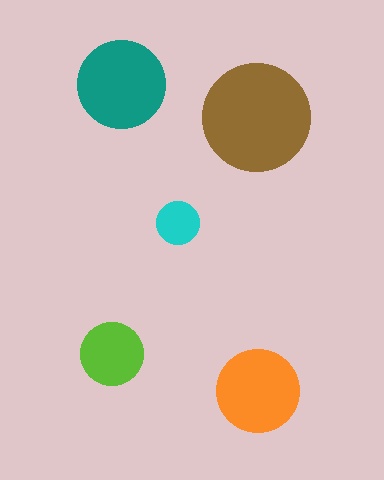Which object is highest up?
The teal circle is topmost.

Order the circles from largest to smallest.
the brown one, the teal one, the orange one, the lime one, the cyan one.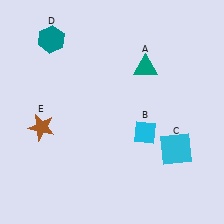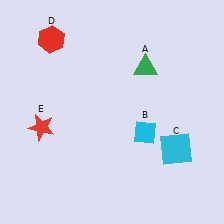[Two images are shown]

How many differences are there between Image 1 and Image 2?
There are 3 differences between the two images.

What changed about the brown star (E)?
In Image 1, E is brown. In Image 2, it changed to red.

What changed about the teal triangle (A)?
In Image 1, A is teal. In Image 2, it changed to green.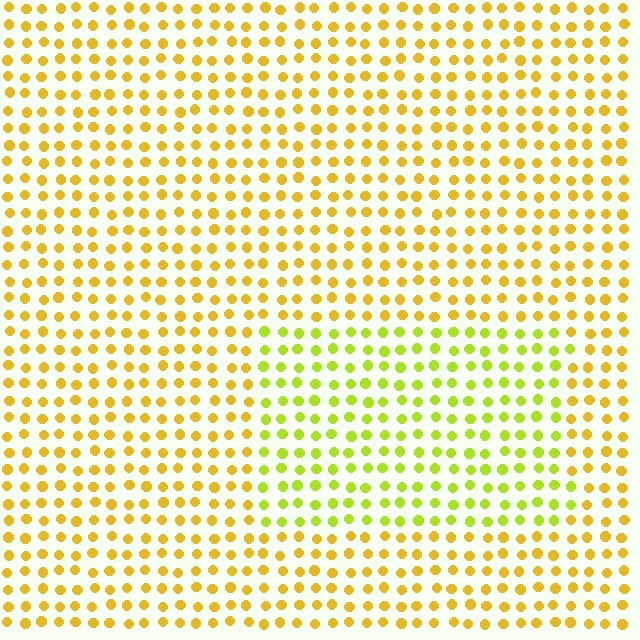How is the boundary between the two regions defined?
The boundary is defined purely by a slight shift in hue (about 33 degrees). Spacing, size, and orientation are identical on both sides.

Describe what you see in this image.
The image is filled with small yellow elements in a uniform arrangement. A rectangle-shaped region is visible where the elements are tinted to a slightly different hue, forming a subtle color boundary.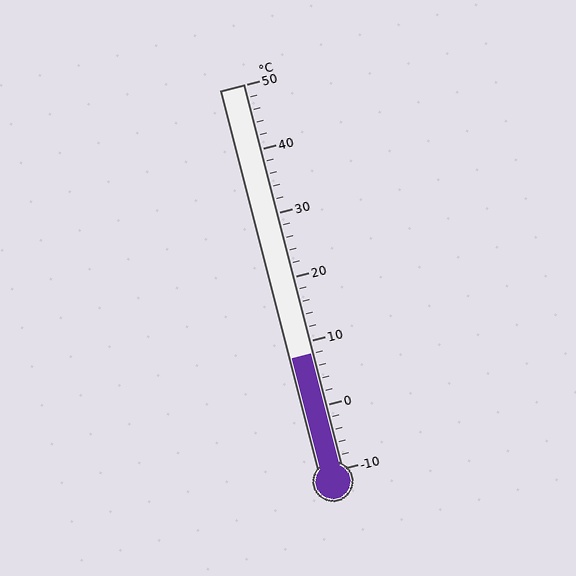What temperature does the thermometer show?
The thermometer shows approximately 8°C.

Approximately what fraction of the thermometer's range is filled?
The thermometer is filled to approximately 30% of its range.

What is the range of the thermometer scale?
The thermometer scale ranges from -10°C to 50°C.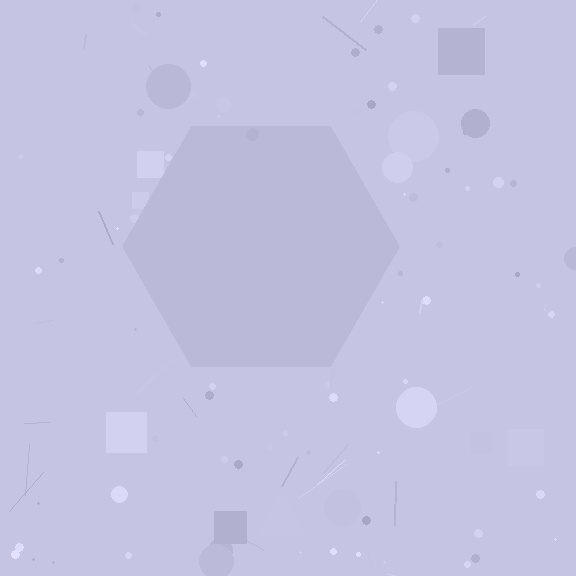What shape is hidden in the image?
A hexagon is hidden in the image.